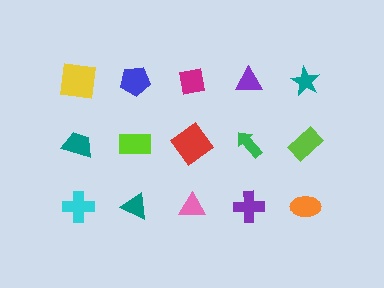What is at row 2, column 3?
A red diamond.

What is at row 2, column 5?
A lime rectangle.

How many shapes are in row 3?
5 shapes.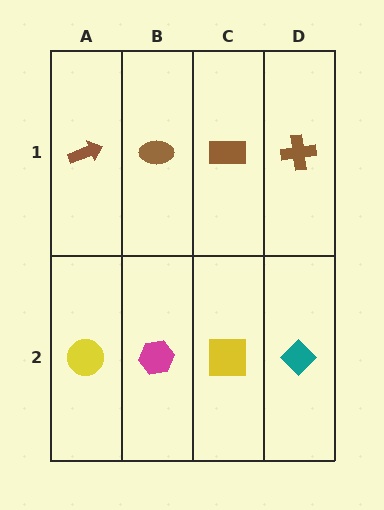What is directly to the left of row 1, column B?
A brown arrow.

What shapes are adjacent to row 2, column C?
A brown rectangle (row 1, column C), a magenta hexagon (row 2, column B), a teal diamond (row 2, column D).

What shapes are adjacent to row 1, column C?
A yellow square (row 2, column C), a brown ellipse (row 1, column B), a brown cross (row 1, column D).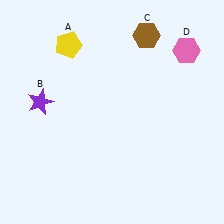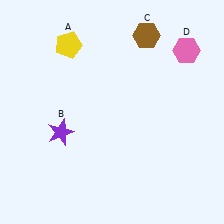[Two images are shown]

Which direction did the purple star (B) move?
The purple star (B) moved down.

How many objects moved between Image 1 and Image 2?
1 object moved between the two images.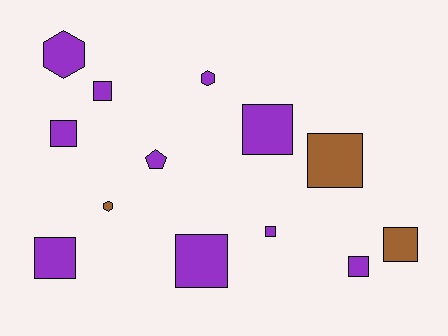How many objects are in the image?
There are 13 objects.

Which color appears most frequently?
Purple, with 10 objects.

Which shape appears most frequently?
Square, with 9 objects.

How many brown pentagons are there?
There are no brown pentagons.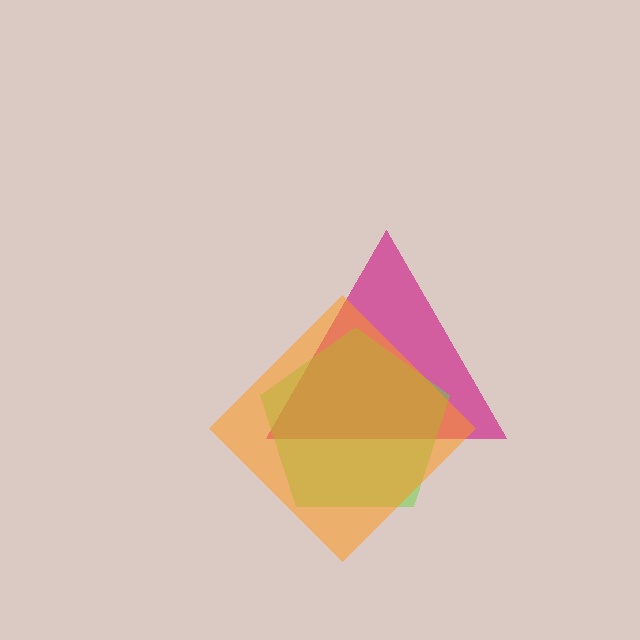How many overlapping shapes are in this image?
There are 3 overlapping shapes in the image.